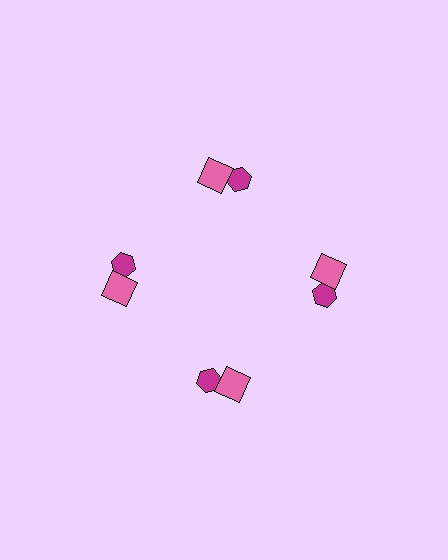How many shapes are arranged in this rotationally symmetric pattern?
There are 8 shapes, arranged in 4 groups of 2.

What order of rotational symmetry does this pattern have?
This pattern has 4-fold rotational symmetry.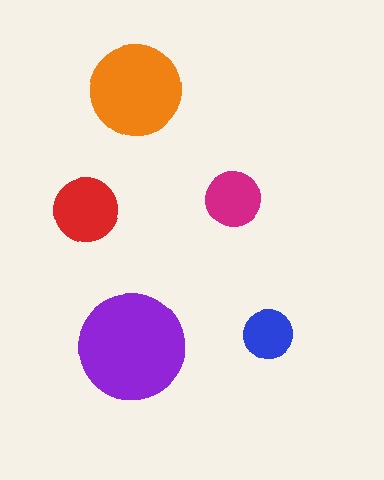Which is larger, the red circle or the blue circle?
The red one.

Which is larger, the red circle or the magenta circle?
The red one.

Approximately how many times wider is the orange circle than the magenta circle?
About 1.5 times wider.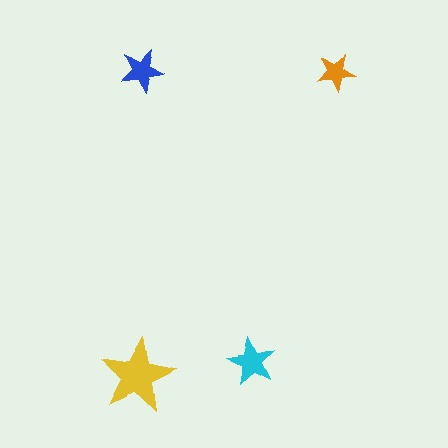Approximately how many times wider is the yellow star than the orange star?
About 2 times wider.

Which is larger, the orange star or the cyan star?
The cyan one.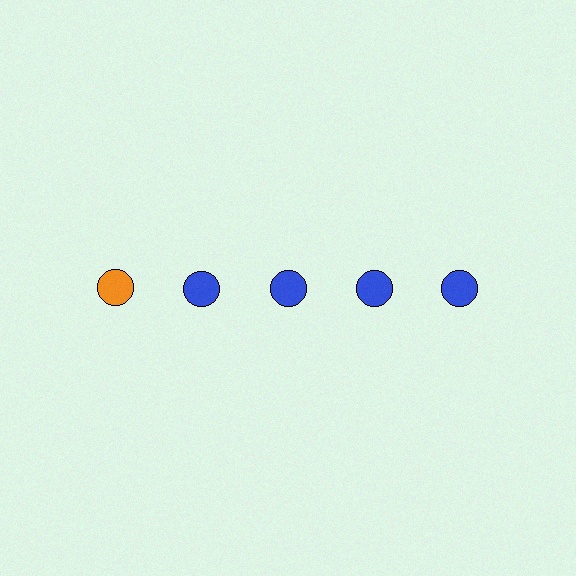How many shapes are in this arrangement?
There are 5 shapes arranged in a grid pattern.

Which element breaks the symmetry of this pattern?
The orange circle in the top row, leftmost column breaks the symmetry. All other shapes are blue circles.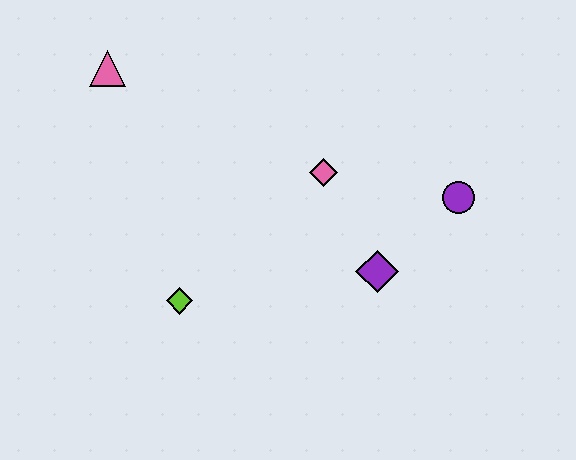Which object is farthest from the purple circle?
The pink triangle is farthest from the purple circle.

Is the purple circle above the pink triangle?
No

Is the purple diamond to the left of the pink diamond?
No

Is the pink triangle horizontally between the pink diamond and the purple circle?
No